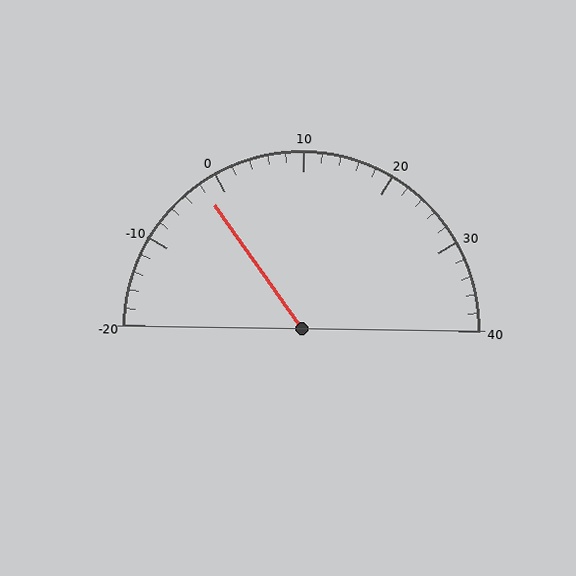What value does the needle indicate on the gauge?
The needle indicates approximately -2.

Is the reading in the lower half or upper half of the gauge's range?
The reading is in the lower half of the range (-20 to 40).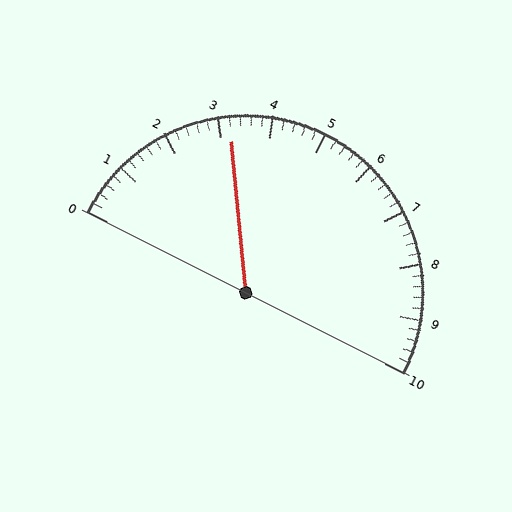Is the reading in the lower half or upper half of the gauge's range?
The reading is in the lower half of the range (0 to 10).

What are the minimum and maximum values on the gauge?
The gauge ranges from 0 to 10.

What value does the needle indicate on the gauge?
The needle indicates approximately 3.2.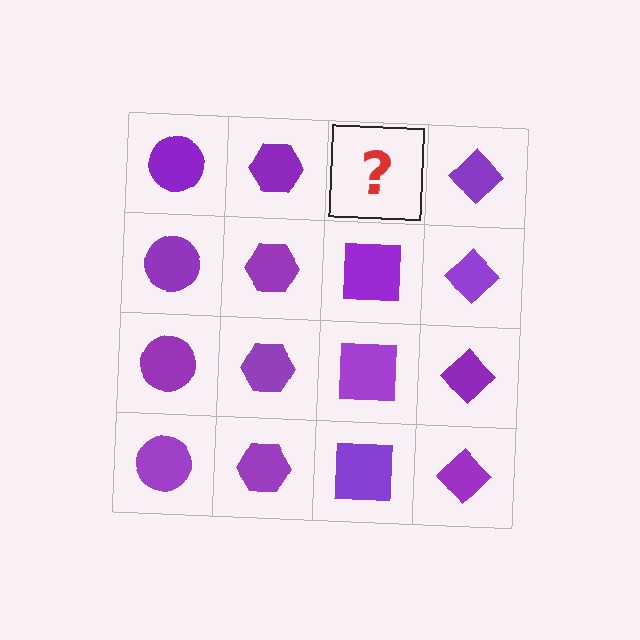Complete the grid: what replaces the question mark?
The question mark should be replaced with a purple square.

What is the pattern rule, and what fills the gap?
The rule is that each column has a consistent shape. The gap should be filled with a purple square.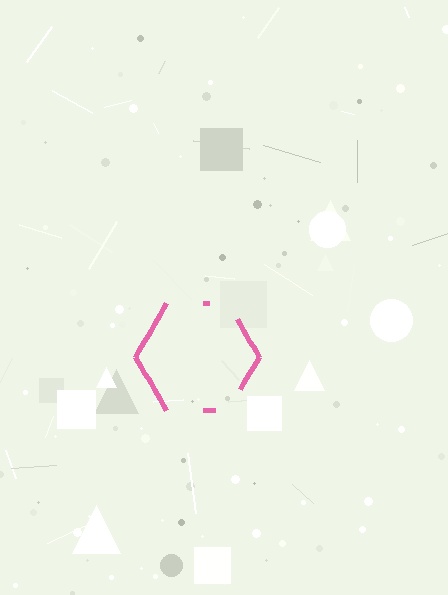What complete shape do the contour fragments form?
The contour fragments form a hexagon.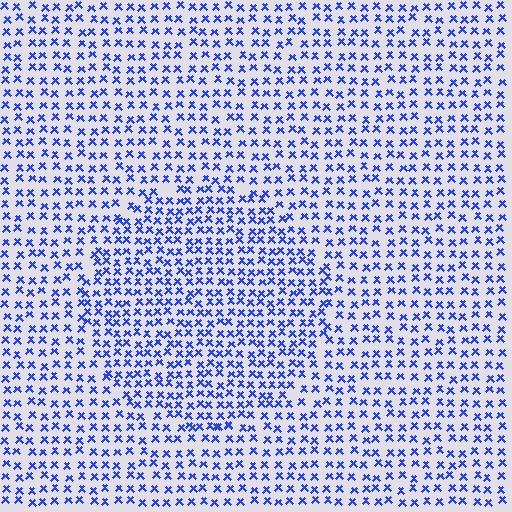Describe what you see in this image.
The image contains small blue elements arranged at two different densities. A circle-shaped region is visible where the elements are more densely packed than the surrounding area.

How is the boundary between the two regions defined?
The boundary is defined by a change in element density (approximately 1.5x ratio). All elements are the same color, size, and shape.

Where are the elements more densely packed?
The elements are more densely packed inside the circle boundary.